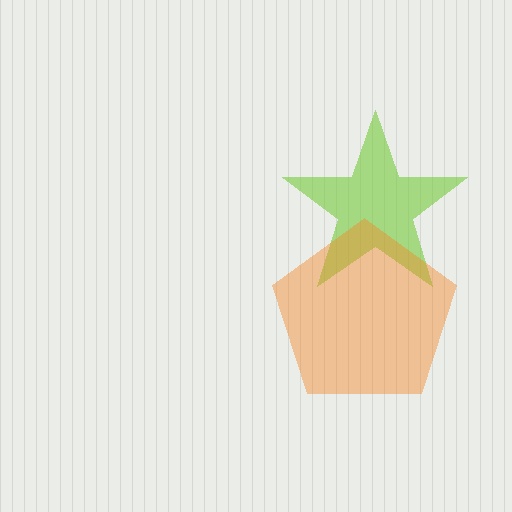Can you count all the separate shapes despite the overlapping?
Yes, there are 2 separate shapes.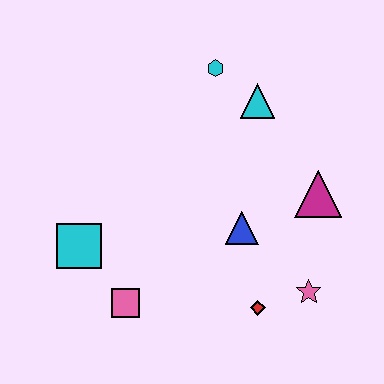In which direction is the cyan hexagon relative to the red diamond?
The cyan hexagon is above the red diamond.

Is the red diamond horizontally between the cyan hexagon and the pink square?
No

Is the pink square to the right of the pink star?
No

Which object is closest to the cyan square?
The pink square is closest to the cyan square.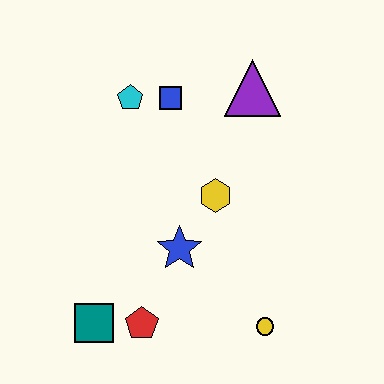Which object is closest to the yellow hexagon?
The blue star is closest to the yellow hexagon.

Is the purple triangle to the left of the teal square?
No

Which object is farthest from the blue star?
The purple triangle is farthest from the blue star.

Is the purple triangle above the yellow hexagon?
Yes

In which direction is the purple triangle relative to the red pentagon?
The purple triangle is above the red pentagon.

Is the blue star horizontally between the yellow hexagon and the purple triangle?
No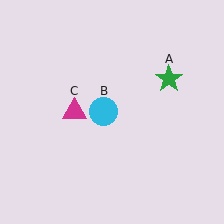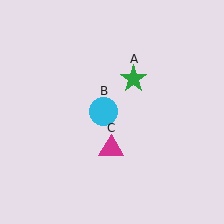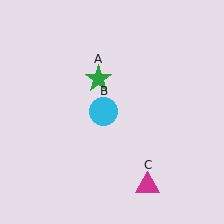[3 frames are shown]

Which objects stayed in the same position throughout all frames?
Cyan circle (object B) remained stationary.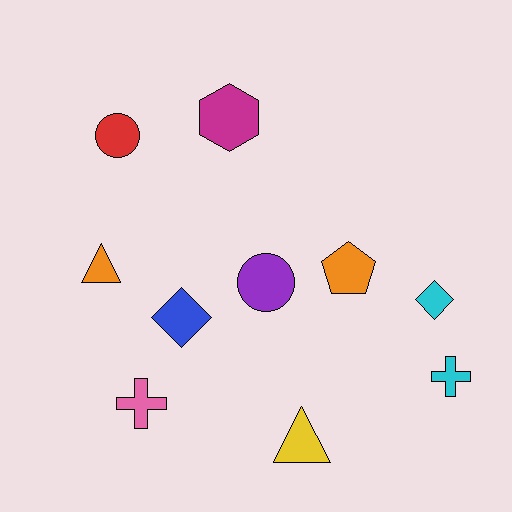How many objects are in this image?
There are 10 objects.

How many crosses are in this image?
There are 2 crosses.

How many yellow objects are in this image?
There is 1 yellow object.